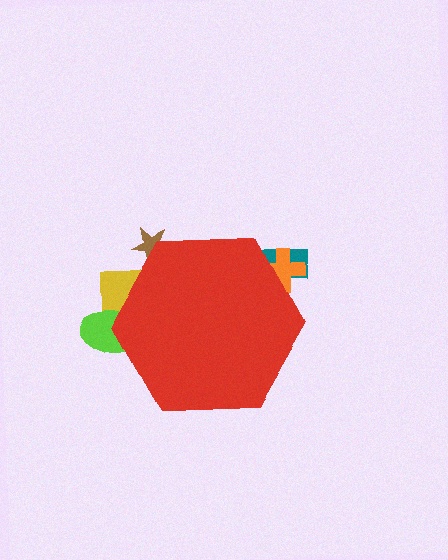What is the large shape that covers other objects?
A red hexagon.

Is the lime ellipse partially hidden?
Yes, the lime ellipse is partially hidden behind the red hexagon.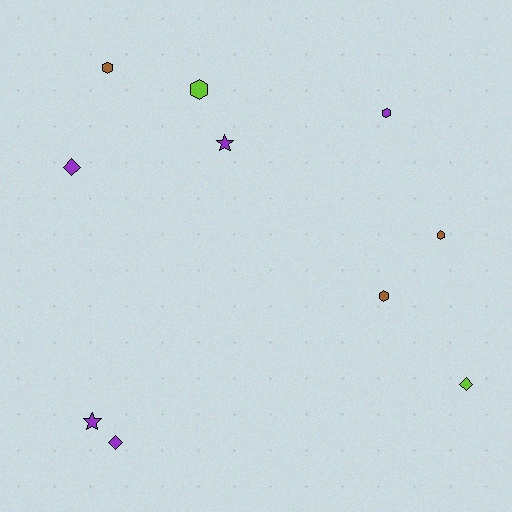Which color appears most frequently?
Purple, with 5 objects.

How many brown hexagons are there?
There are 3 brown hexagons.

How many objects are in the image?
There are 10 objects.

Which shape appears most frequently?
Hexagon, with 5 objects.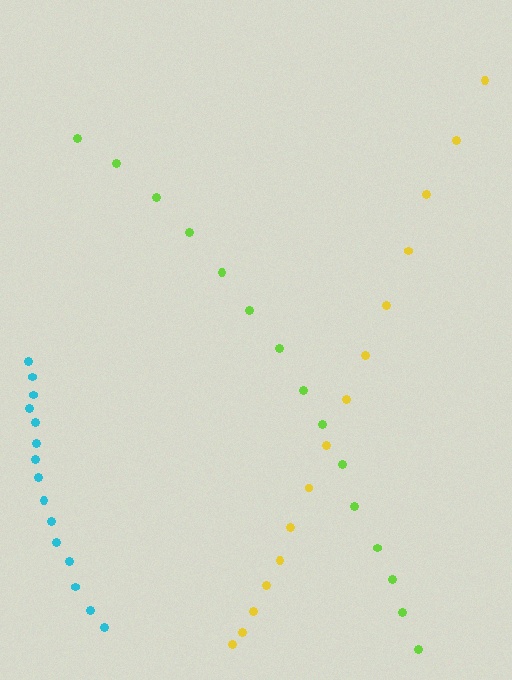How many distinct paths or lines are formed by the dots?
There are 3 distinct paths.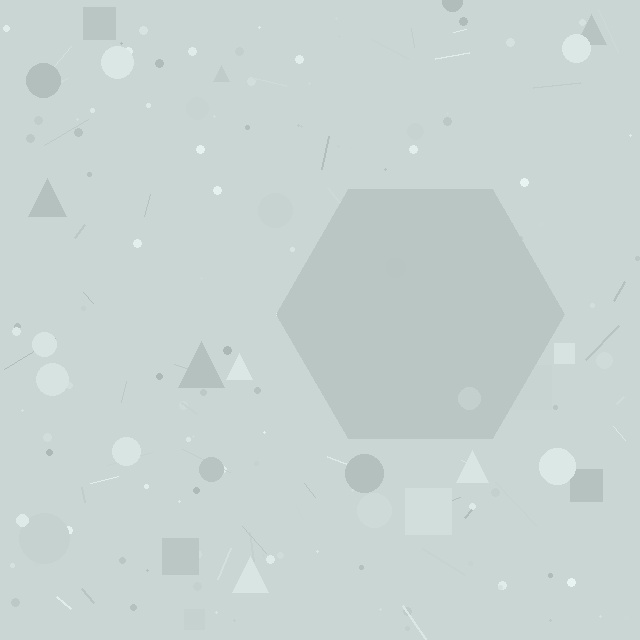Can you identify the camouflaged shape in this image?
The camouflaged shape is a hexagon.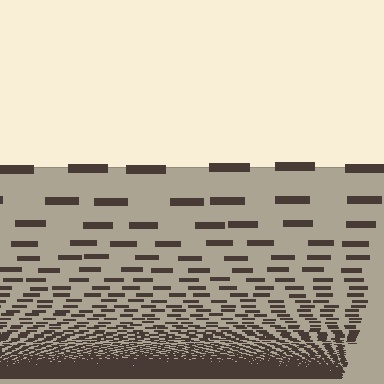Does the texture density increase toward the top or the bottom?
Density increases toward the bottom.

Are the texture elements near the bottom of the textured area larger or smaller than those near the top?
Smaller. The gradient is inverted — elements near the bottom are smaller and denser.